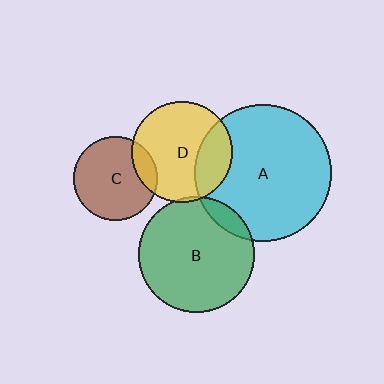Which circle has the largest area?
Circle A (cyan).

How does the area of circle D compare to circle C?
Approximately 1.4 times.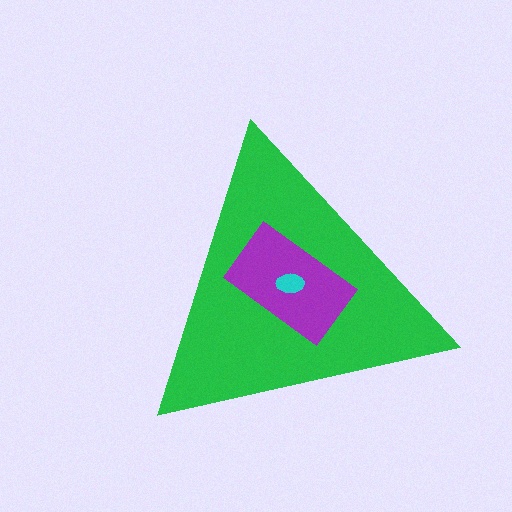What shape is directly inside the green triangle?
The purple rectangle.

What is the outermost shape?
The green triangle.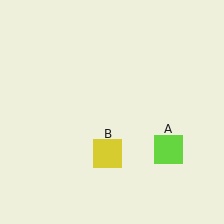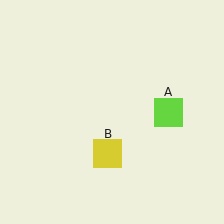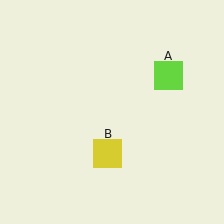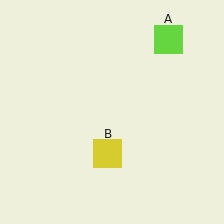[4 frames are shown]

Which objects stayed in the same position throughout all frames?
Yellow square (object B) remained stationary.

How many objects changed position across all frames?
1 object changed position: lime square (object A).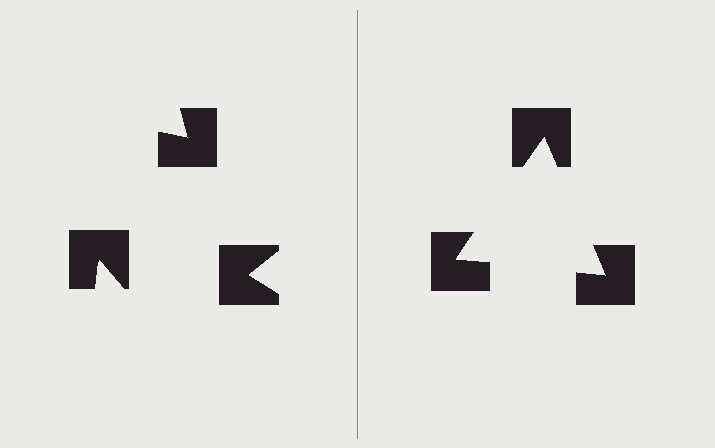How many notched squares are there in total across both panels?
6 — 3 on each side.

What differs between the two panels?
The notched squares are positioned identically on both sides; only the wedge orientations differ. On the right they align to a triangle; on the left they are misaligned.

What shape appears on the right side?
An illusory triangle.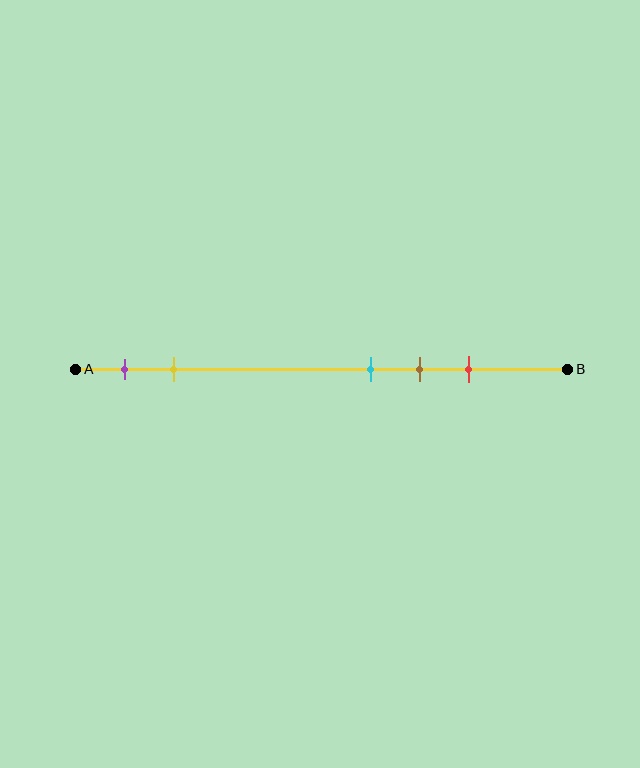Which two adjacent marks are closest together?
The cyan and brown marks are the closest adjacent pair.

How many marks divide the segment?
There are 5 marks dividing the segment.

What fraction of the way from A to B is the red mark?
The red mark is approximately 80% (0.8) of the way from A to B.